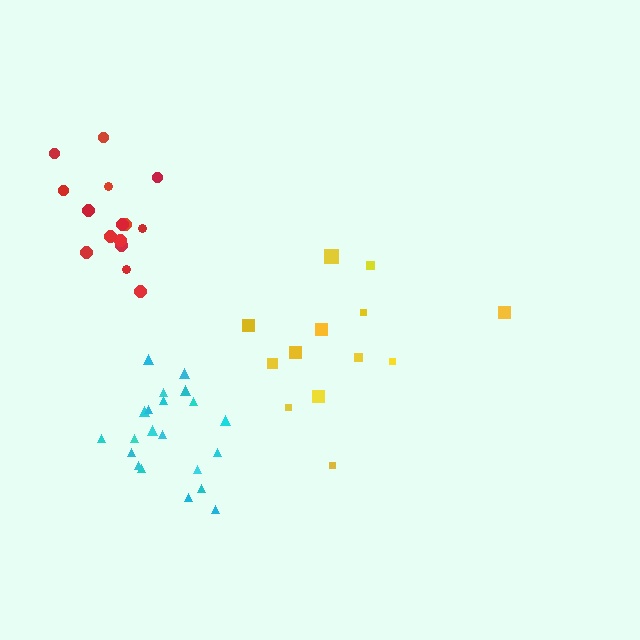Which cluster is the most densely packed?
Cyan.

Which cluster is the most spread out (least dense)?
Yellow.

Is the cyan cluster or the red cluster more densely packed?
Cyan.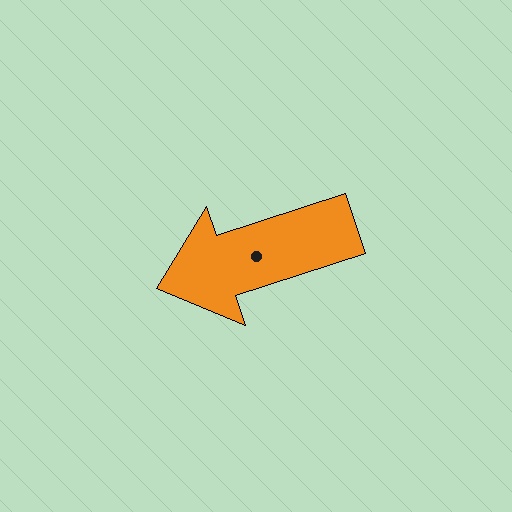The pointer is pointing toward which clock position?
Roughly 8 o'clock.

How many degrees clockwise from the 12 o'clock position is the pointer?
Approximately 252 degrees.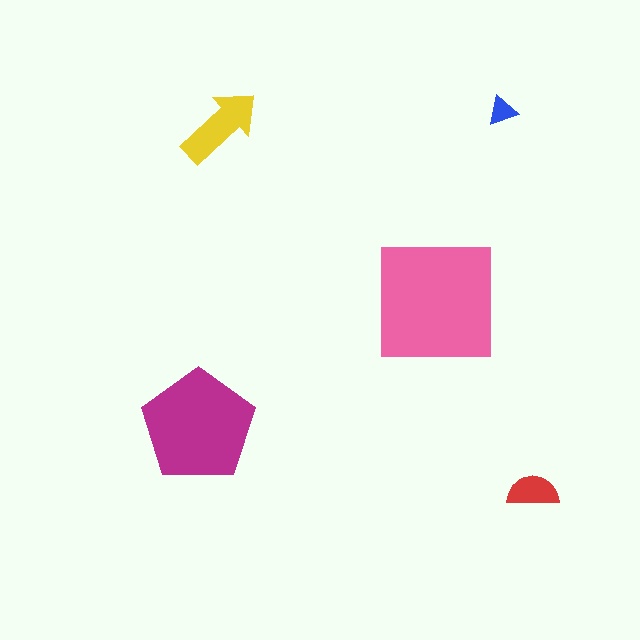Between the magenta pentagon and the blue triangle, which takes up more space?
The magenta pentagon.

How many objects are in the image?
There are 5 objects in the image.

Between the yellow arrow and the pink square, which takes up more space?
The pink square.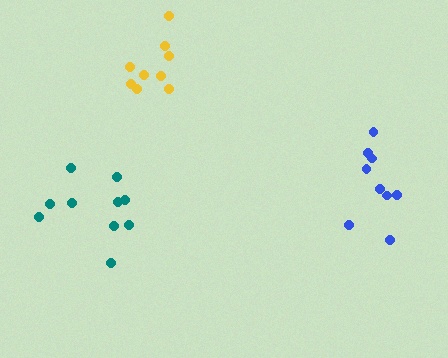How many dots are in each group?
Group 1: 10 dots, Group 2: 9 dots, Group 3: 9 dots (28 total).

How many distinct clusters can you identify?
There are 3 distinct clusters.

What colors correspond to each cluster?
The clusters are colored: teal, yellow, blue.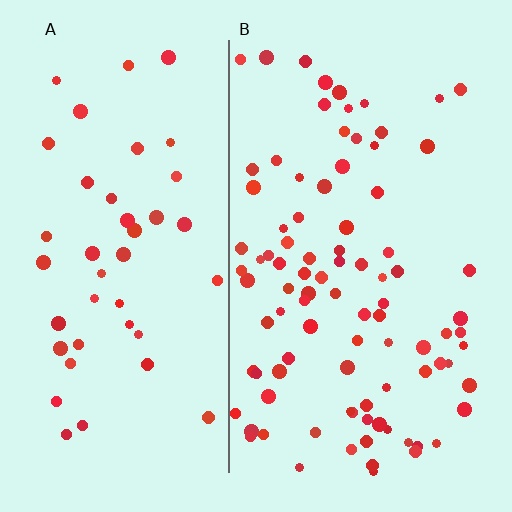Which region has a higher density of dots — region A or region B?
B (the right).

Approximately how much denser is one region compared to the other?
Approximately 2.1× — region B over region A.